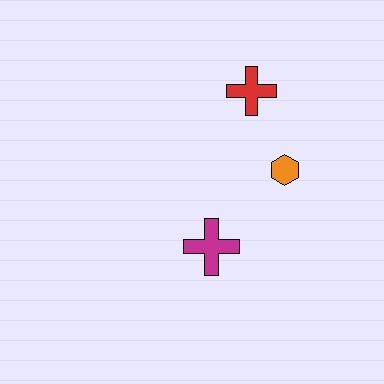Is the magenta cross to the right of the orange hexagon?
No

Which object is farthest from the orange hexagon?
The magenta cross is farthest from the orange hexagon.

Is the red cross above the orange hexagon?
Yes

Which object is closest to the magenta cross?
The orange hexagon is closest to the magenta cross.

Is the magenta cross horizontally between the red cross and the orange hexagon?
No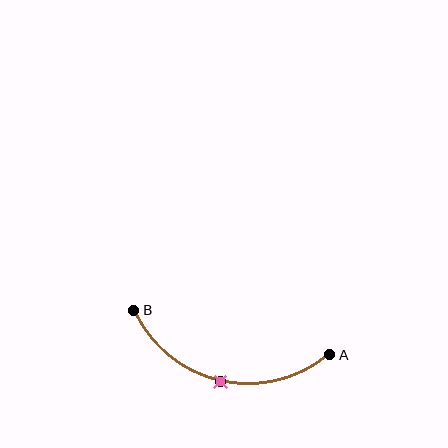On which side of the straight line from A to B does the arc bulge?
The arc bulges below the straight line connecting A and B.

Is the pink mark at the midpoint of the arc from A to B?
Yes. The pink mark lies on the arc at equal arc-length from both A and B — it is the arc midpoint.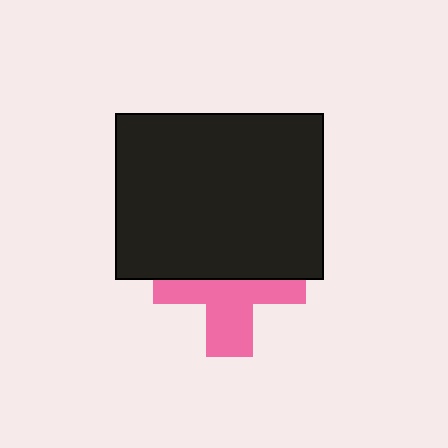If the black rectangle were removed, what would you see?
You would see the complete pink cross.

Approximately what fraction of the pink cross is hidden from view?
Roughly 49% of the pink cross is hidden behind the black rectangle.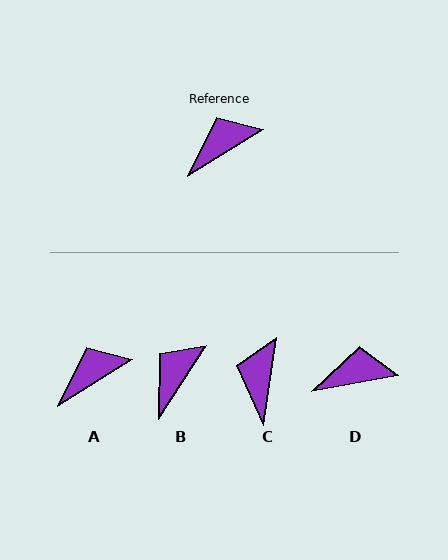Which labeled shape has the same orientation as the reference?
A.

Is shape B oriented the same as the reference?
No, it is off by about 26 degrees.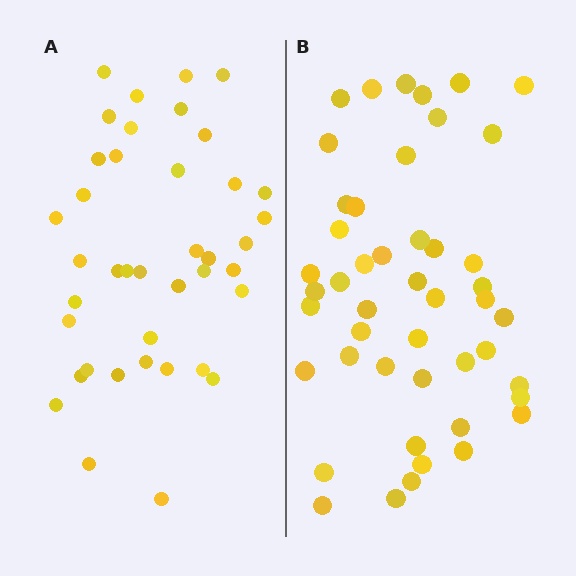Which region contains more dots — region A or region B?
Region B (the right region) has more dots.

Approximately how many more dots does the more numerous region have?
Region B has roughly 8 or so more dots than region A.